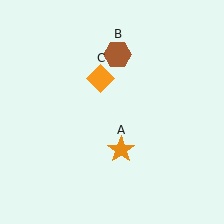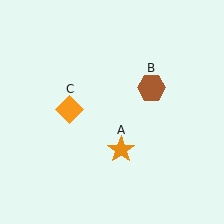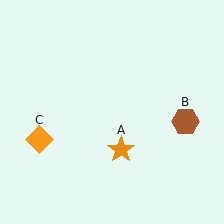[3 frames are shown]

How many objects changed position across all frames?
2 objects changed position: brown hexagon (object B), orange diamond (object C).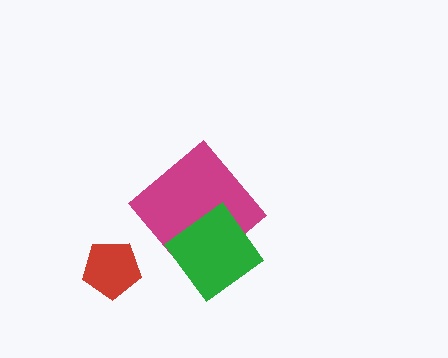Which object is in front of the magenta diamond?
The green diamond is in front of the magenta diamond.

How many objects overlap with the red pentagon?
0 objects overlap with the red pentagon.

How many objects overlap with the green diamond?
1 object overlaps with the green diamond.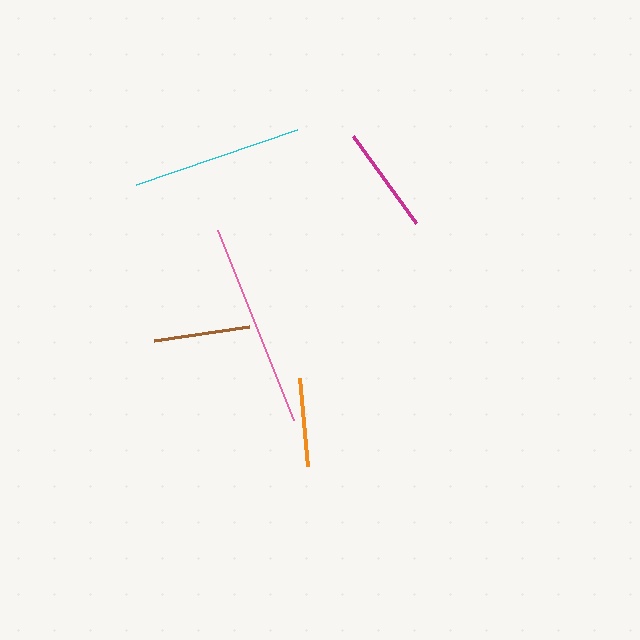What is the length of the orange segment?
The orange segment is approximately 89 pixels long.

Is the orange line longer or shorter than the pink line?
The pink line is longer than the orange line.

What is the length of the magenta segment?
The magenta segment is approximately 108 pixels long.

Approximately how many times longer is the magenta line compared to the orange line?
The magenta line is approximately 1.2 times the length of the orange line.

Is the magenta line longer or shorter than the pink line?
The pink line is longer than the magenta line.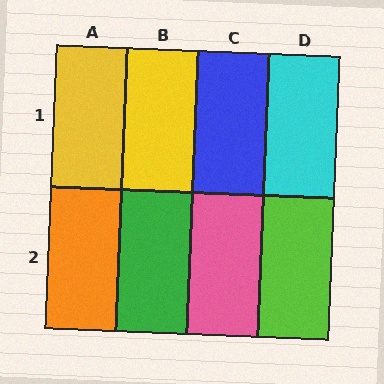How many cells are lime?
1 cell is lime.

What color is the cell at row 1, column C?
Blue.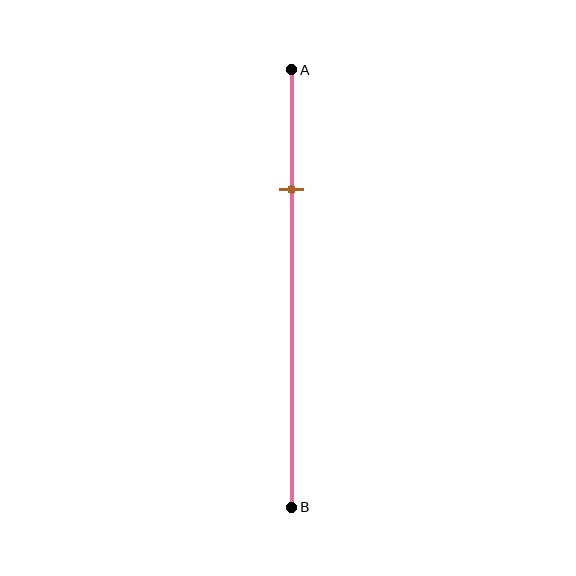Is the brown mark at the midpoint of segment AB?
No, the mark is at about 25% from A, not at the 50% midpoint.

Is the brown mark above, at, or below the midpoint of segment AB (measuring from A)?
The brown mark is above the midpoint of segment AB.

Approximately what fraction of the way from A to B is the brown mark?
The brown mark is approximately 25% of the way from A to B.